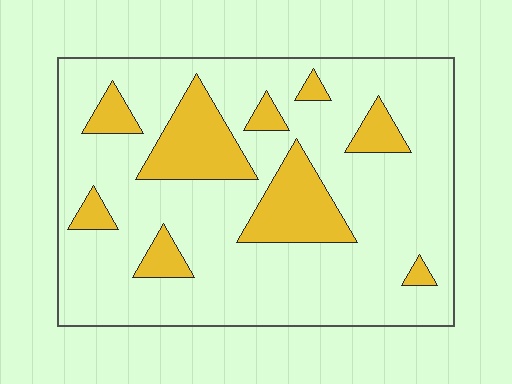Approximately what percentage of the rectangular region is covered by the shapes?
Approximately 20%.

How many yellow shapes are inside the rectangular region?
9.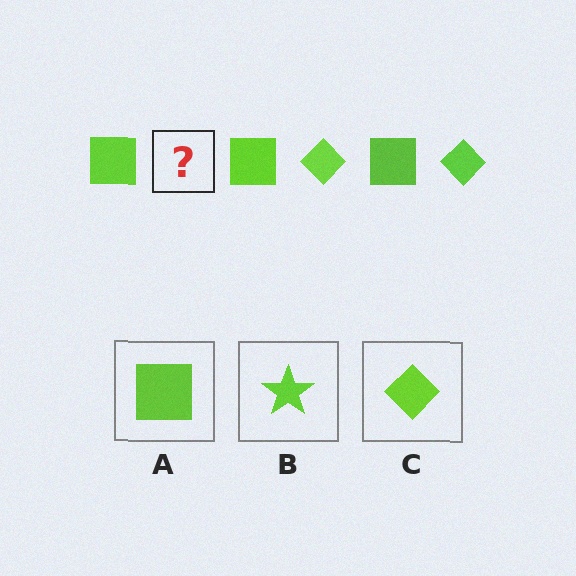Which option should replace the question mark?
Option C.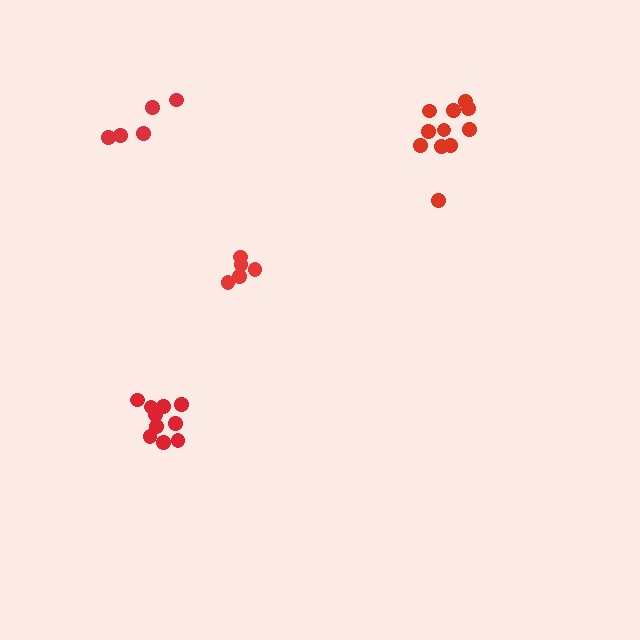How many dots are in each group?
Group 1: 5 dots, Group 2: 11 dots, Group 3: 5 dots, Group 4: 10 dots (31 total).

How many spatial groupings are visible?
There are 4 spatial groupings.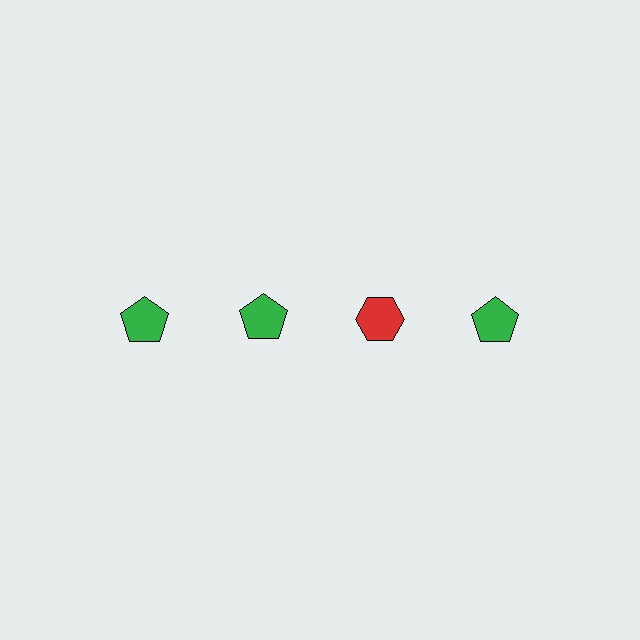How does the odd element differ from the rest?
It differs in both color (red instead of green) and shape (hexagon instead of pentagon).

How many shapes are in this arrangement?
There are 4 shapes arranged in a grid pattern.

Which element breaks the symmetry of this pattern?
The red hexagon in the top row, center column breaks the symmetry. All other shapes are green pentagons.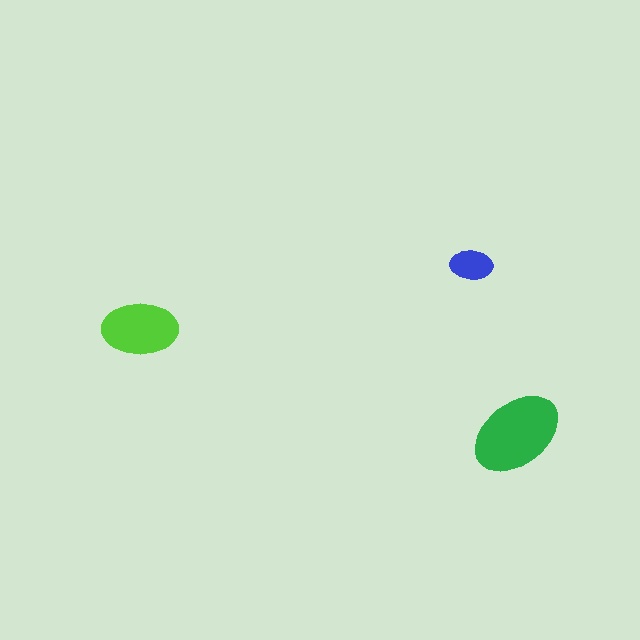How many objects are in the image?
There are 3 objects in the image.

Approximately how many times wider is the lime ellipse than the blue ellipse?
About 2 times wider.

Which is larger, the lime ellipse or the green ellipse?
The green one.